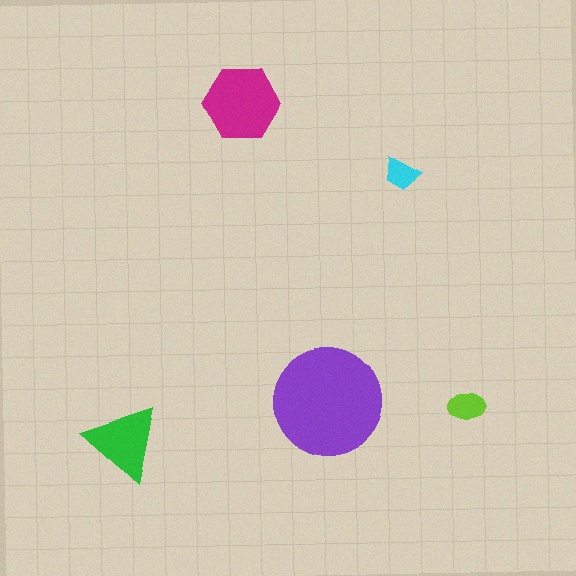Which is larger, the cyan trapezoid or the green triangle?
The green triangle.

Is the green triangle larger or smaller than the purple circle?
Smaller.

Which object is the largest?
The purple circle.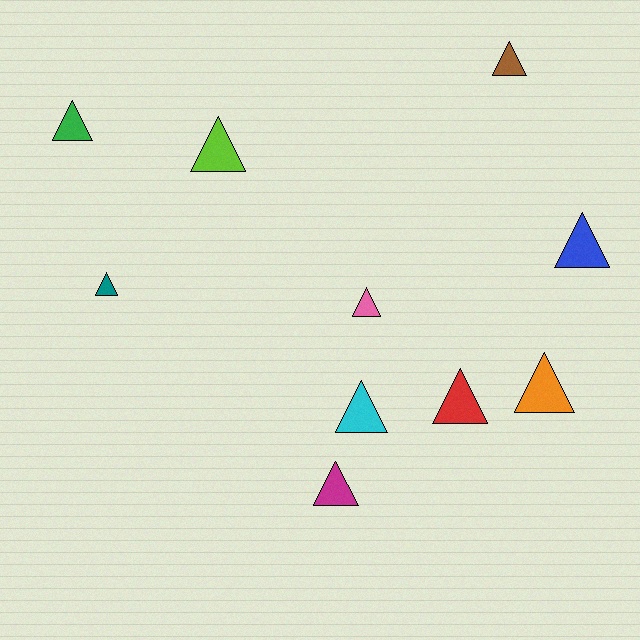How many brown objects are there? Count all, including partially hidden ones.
There is 1 brown object.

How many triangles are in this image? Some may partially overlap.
There are 10 triangles.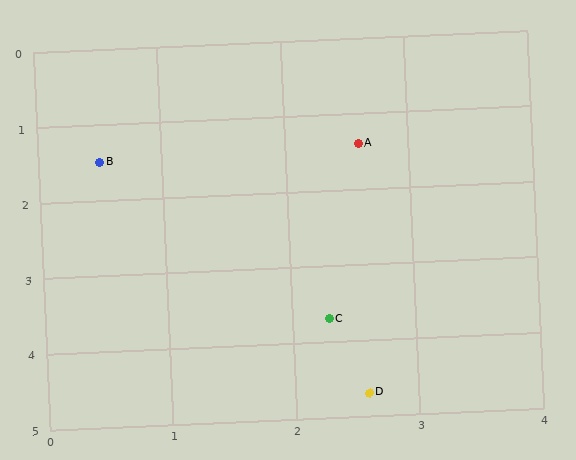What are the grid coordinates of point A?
Point A is at approximately (2.6, 1.4).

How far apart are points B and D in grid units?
Points B and D are about 3.8 grid units apart.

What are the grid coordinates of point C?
Point C is at approximately (2.3, 3.7).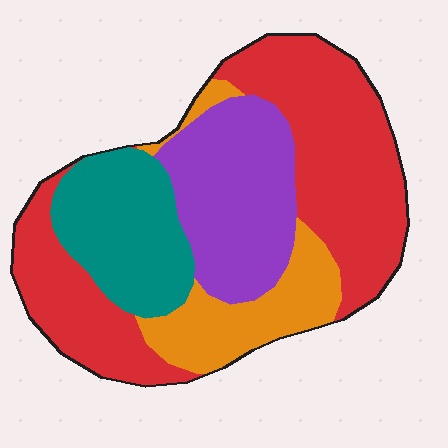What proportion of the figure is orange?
Orange covers 16% of the figure.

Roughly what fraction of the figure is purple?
Purple covers about 25% of the figure.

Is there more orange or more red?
Red.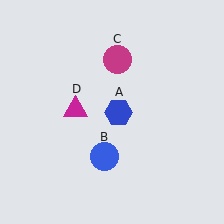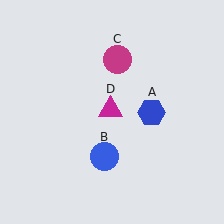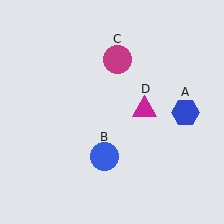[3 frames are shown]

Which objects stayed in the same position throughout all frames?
Blue circle (object B) and magenta circle (object C) remained stationary.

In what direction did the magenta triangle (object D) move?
The magenta triangle (object D) moved right.